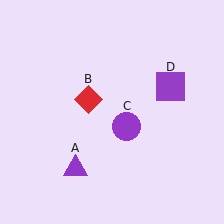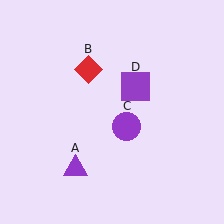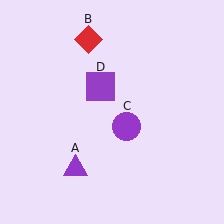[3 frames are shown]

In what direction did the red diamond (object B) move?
The red diamond (object B) moved up.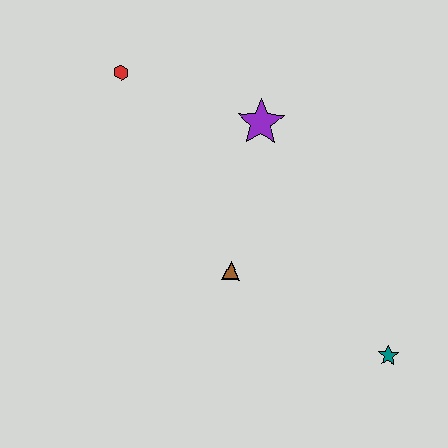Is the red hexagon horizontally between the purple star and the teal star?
No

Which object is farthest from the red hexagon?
The teal star is farthest from the red hexagon.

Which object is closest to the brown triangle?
The purple star is closest to the brown triangle.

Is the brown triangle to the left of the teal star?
Yes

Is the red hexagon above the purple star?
Yes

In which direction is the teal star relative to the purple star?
The teal star is below the purple star.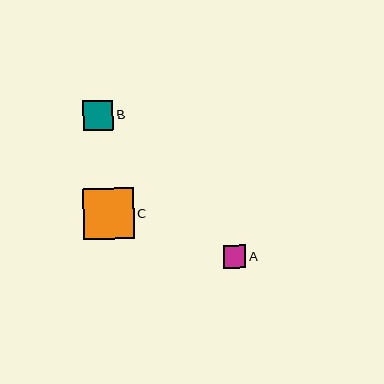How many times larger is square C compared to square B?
Square C is approximately 1.7 times the size of square B.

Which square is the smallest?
Square A is the smallest with a size of approximately 23 pixels.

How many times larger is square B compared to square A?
Square B is approximately 1.3 times the size of square A.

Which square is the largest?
Square C is the largest with a size of approximately 51 pixels.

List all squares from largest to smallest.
From largest to smallest: C, B, A.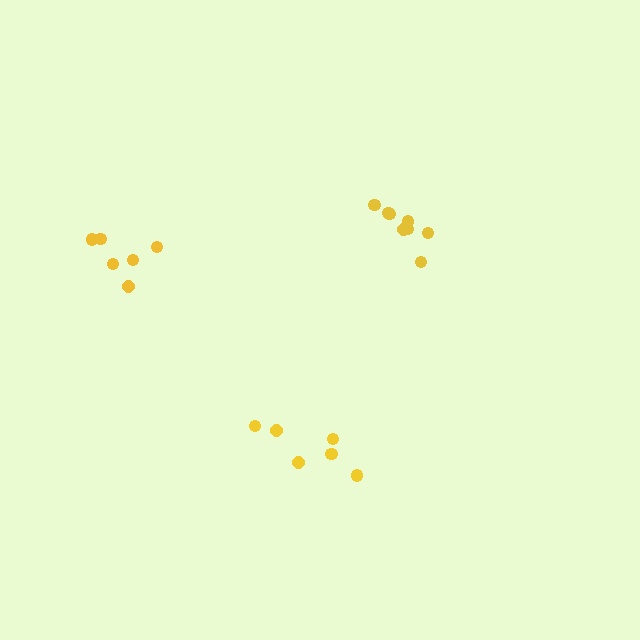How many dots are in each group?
Group 1: 6 dots, Group 2: 6 dots, Group 3: 8 dots (20 total).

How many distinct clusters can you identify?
There are 3 distinct clusters.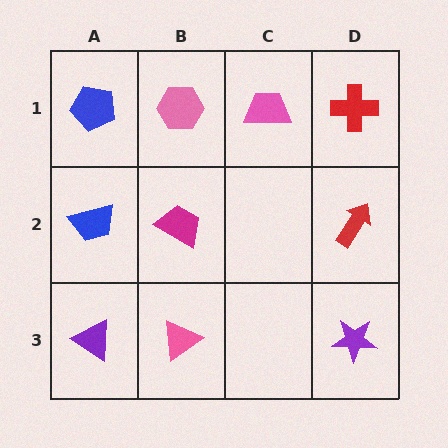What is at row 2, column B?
A magenta trapezoid.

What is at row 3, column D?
A purple star.